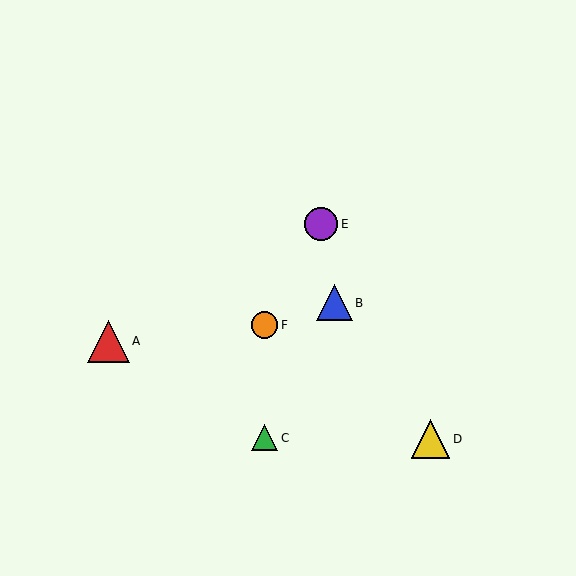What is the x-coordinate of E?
Object E is at x≈321.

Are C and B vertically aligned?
No, C is at x≈265 and B is at x≈334.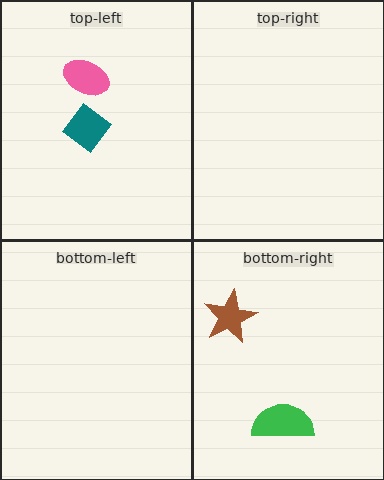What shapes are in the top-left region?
The pink ellipse, the teal diamond.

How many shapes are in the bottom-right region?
2.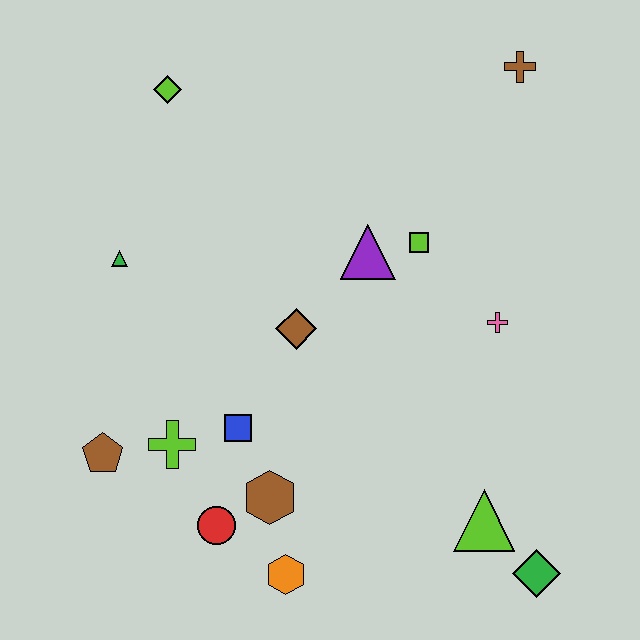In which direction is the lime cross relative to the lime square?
The lime cross is to the left of the lime square.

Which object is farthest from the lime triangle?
The lime diamond is farthest from the lime triangle.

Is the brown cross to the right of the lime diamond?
Yes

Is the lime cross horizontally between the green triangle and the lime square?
Yes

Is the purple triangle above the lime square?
No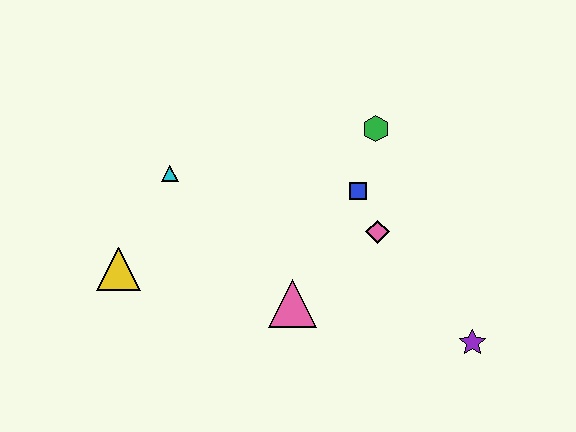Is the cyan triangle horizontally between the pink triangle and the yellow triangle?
Yes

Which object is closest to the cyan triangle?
The yellow triangle is closest to the cyan triangle.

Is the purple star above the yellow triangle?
No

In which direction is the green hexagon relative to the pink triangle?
The green hexagon is above the pink triangle.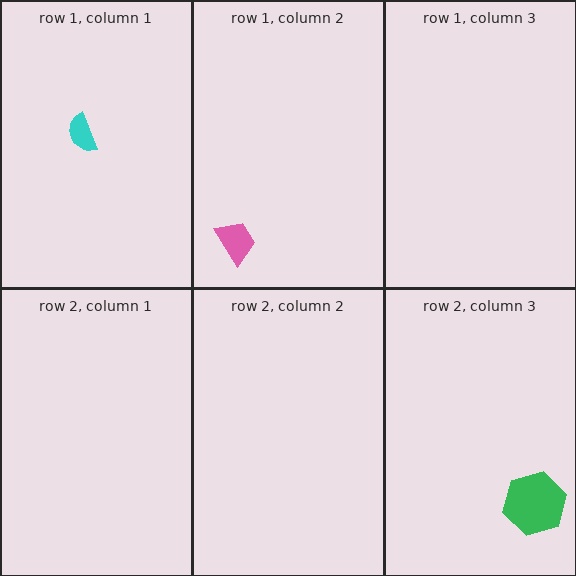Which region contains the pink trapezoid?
The row 1, column 2 region.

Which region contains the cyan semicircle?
The row 1, column 1 region.